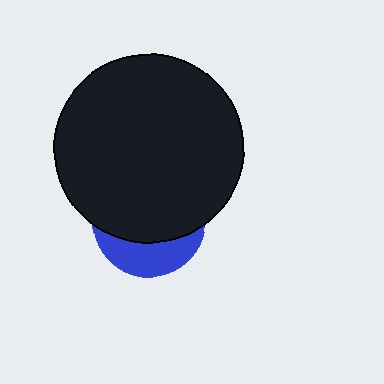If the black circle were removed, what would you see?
You would see the complete blue circle.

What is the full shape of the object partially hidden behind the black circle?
The partially hidden object is a blue circle.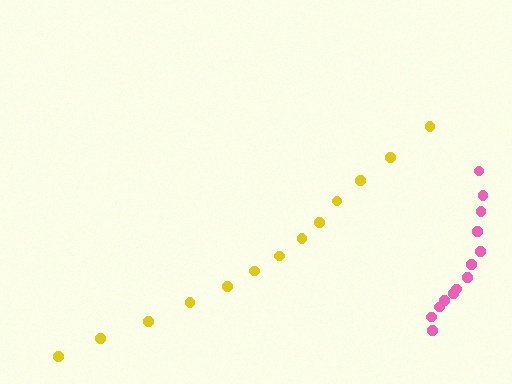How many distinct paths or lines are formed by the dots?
There are 2 distinct paths.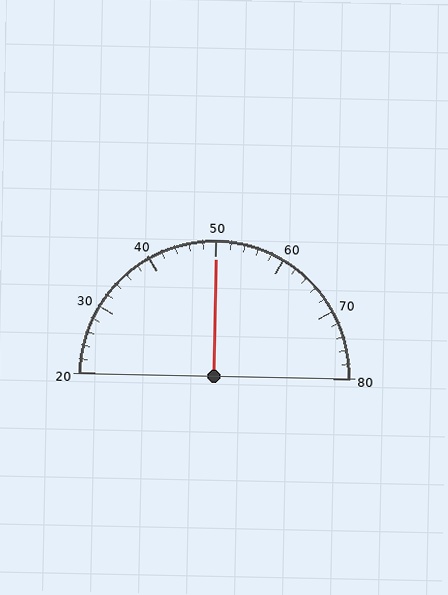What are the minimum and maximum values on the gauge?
The gauge ranges from 20 to 80.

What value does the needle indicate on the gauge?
The needle indicates approximately 50.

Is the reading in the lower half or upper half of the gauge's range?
The reading is in the upper half of the range (20 to 80).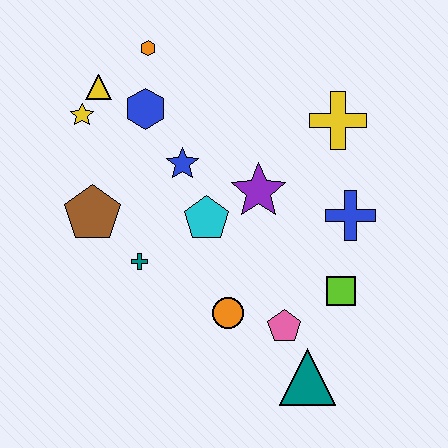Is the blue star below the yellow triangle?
Yes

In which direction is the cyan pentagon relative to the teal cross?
The cyan pentagon is to the right of the teal cross.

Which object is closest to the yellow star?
The yellow triangle is closest to the yellow star.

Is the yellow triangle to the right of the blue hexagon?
No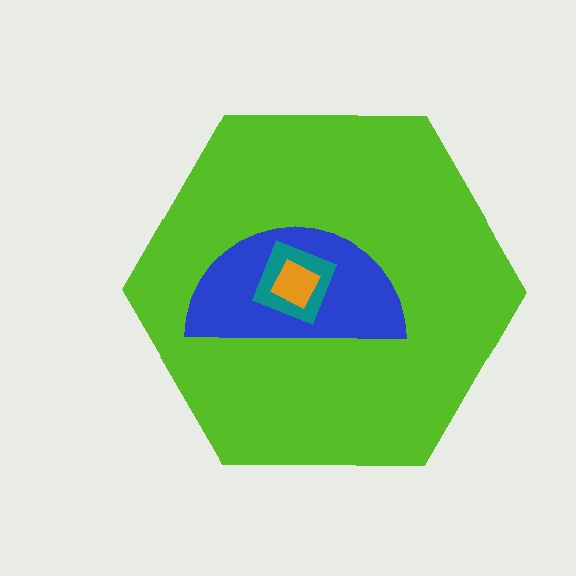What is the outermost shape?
The lime hexagon.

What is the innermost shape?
The orange square.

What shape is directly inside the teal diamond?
The orange square.